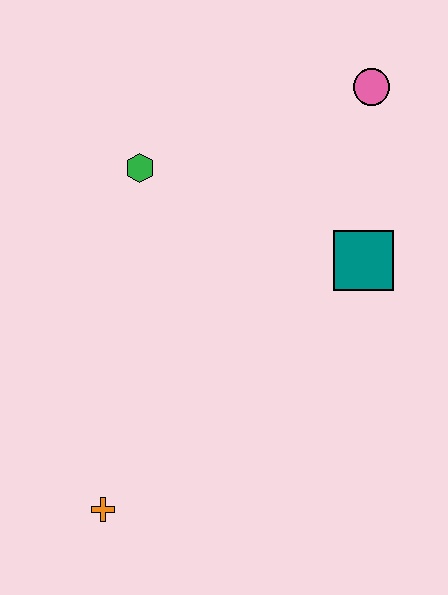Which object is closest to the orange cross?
The green hexagon is closest to the orange cross.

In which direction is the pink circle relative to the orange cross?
The pink circle is above the orange cross.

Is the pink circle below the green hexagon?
No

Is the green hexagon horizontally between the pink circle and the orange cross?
Yes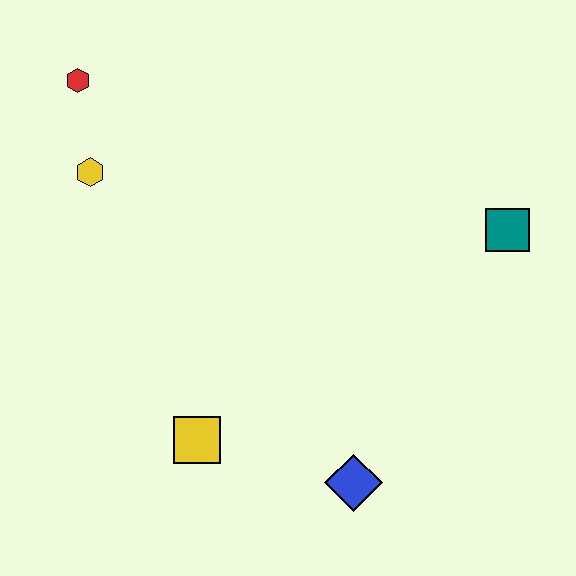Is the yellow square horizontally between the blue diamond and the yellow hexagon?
Yes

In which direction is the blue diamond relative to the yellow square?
The blue diamond is to the right of the yellow square.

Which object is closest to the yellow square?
The blue diamond is closest to the yellow square.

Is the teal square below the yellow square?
No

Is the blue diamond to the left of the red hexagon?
No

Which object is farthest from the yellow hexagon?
The teal square is farthest from the yellow hexagon.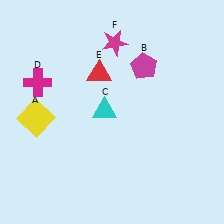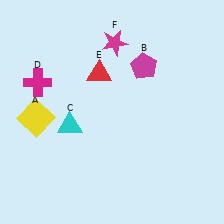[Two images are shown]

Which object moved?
The cyan triangle (C) moved left.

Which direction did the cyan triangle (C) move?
The cyan triangle (C) moved left.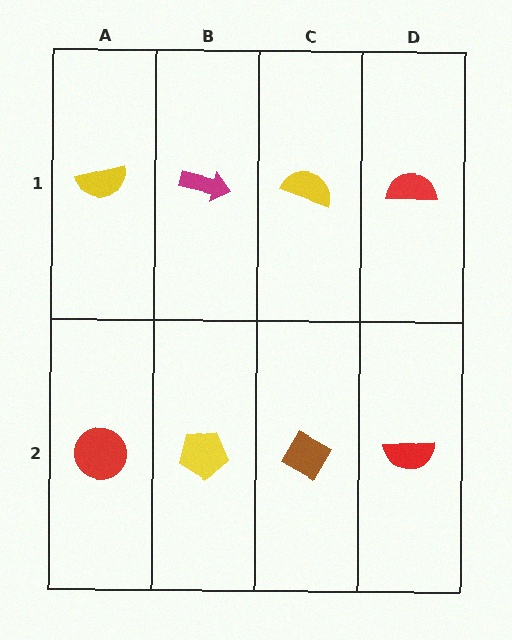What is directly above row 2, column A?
A yellow semicircle.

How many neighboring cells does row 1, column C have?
3.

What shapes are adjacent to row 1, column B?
A yellow pentagon (row 2, column B), a yellow semicircle (row 1, column A), a yellow semicircle (row 1, column C).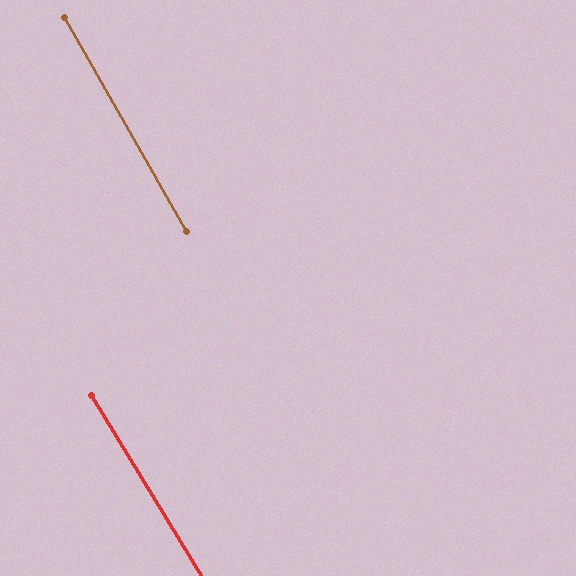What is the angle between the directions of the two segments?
Approximately 2 degrees.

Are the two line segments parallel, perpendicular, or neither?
Parallel — their directions differ by only 1.9°.